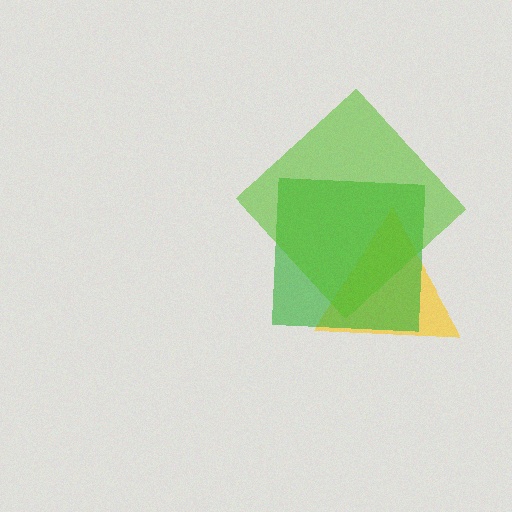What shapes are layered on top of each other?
The layered shapes are: a yellow triangle, a green square, a lime diamond.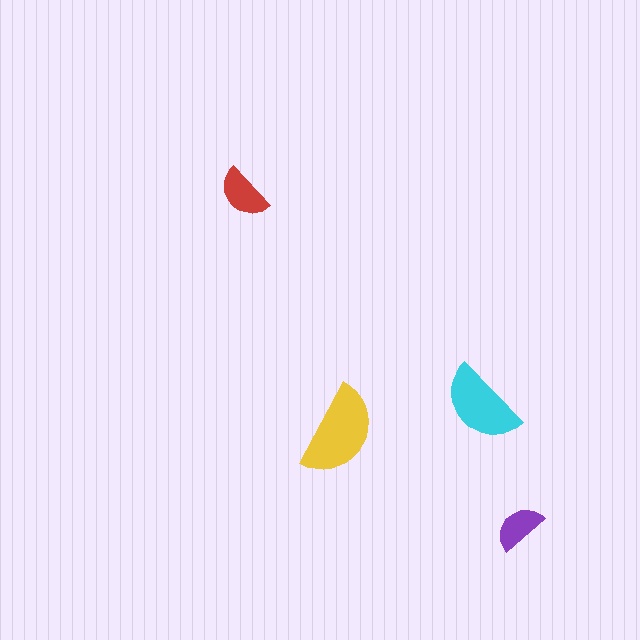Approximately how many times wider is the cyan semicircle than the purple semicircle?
About 1.5 times wider.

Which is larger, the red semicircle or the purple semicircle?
The red one.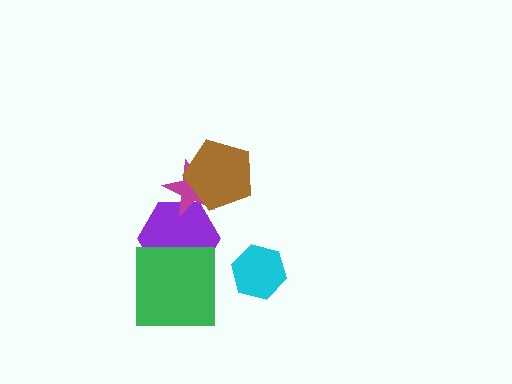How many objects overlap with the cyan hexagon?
0 objects overlap with the cyan hexagon.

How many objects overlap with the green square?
1 object overlaps with the green square.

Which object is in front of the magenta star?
The brown pentagon is in front of the magenta star.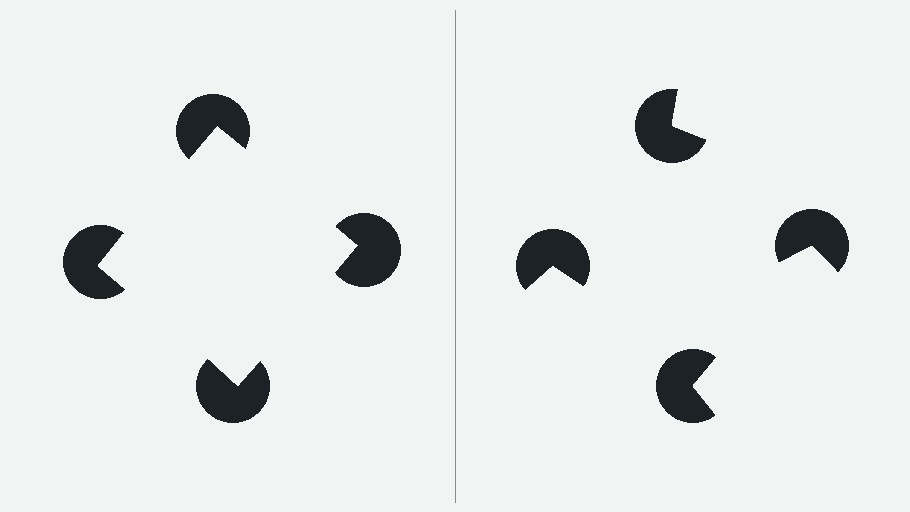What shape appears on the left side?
An illusory square.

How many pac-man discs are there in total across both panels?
8 — 4 on each side.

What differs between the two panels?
The pac-man discs are positioned identically on both sides; only the wedge orientations differ. On the left they align to a square; on the right they are misaligned.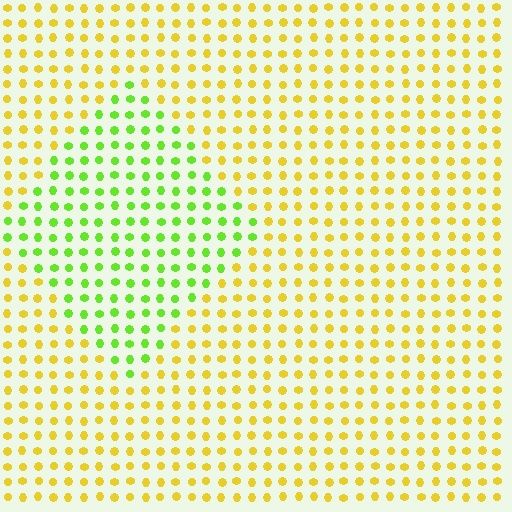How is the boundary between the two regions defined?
The boundary is defined purely by a slight shift in hue (about 50 degrees). Spacing, size, and orientation are identical on both sides.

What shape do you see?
I see a diamond.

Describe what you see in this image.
The image is filled with small yellow elements in a uniform arrangement. A diamond-shaped region is visible where the elements are tinted to a slightly different hue, forming a subtle color boundary.